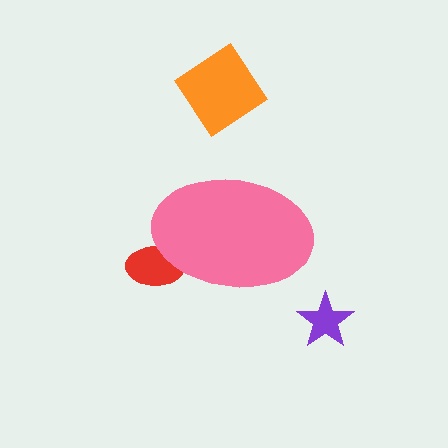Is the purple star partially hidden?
No, the purple star is fully visible.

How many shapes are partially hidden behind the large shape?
1 shape is partially hidden.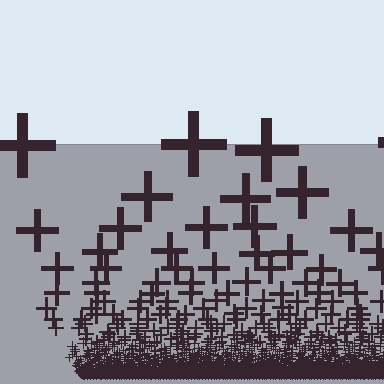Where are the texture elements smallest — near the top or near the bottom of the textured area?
Near the bottom.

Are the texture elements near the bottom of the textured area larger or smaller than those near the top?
Smaller. The gradient is inverted — elements near the bottom are smaller and denser.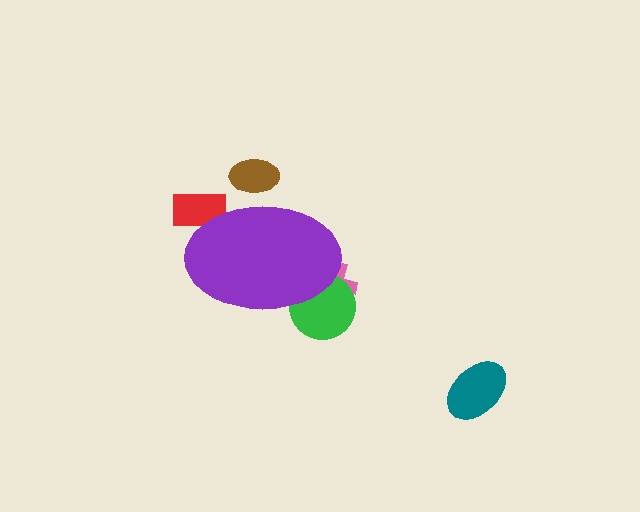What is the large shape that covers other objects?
A purple ellipse.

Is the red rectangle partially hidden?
Yes, the red rectangle is partially hidden behind the purple ellipse.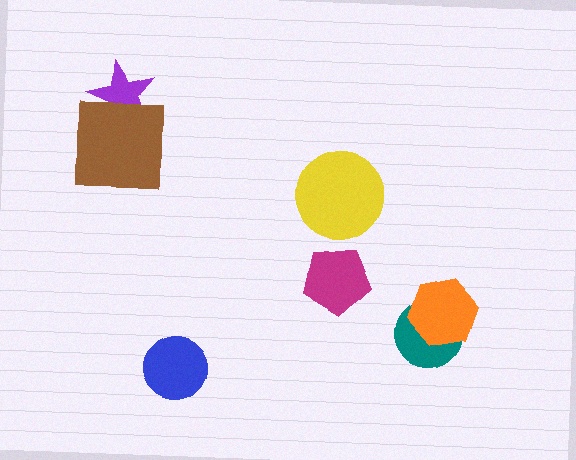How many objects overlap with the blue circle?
0 objects overlap with the blue circle.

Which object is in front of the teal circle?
The orange hexagon is in front of the teal circle.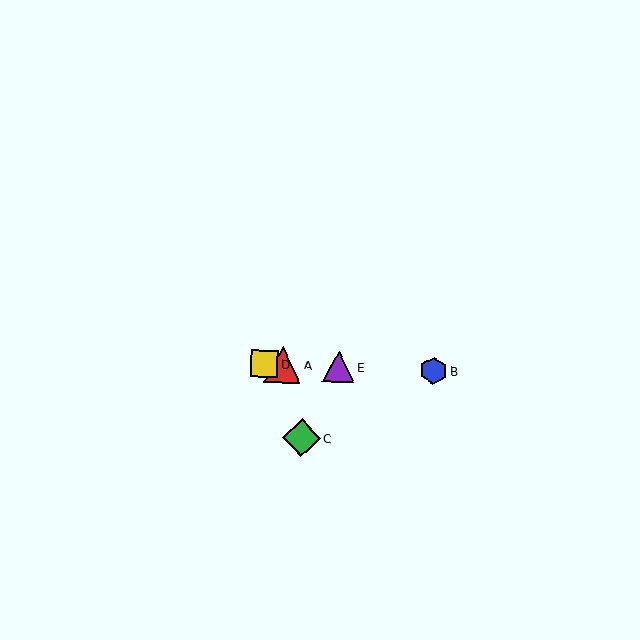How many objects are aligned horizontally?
4 objects (A, B, D, E) are aligned horizontally.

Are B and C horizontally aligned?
No, B is at y≈371 and C is at y≈438.